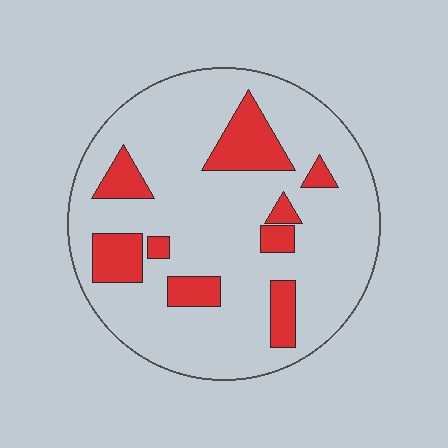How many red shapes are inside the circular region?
9.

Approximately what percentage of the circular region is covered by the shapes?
Approximately 20%.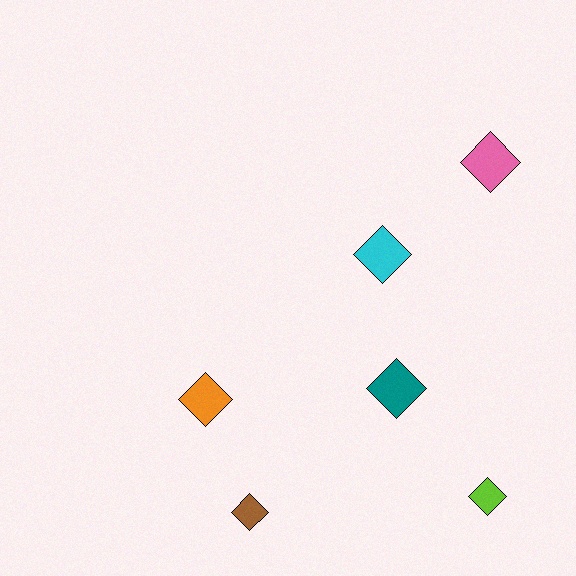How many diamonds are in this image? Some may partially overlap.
There are 6 diamonds.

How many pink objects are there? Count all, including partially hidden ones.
There is 1 pink object.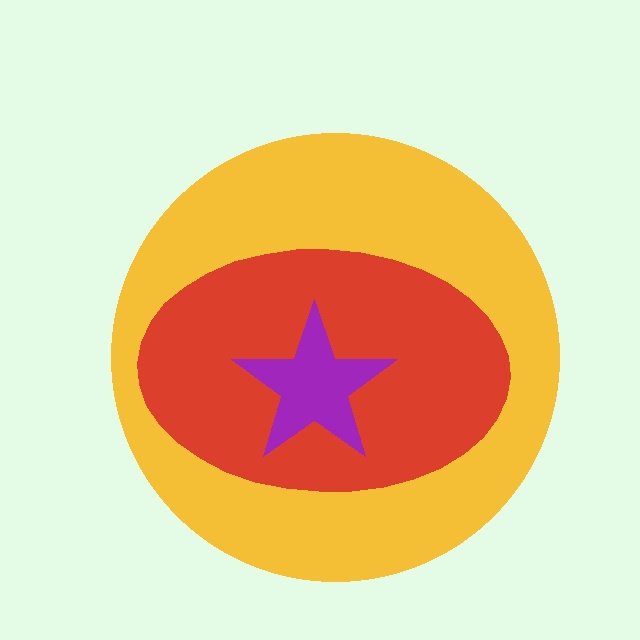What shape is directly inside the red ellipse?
The purple star.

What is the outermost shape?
The yellow circle.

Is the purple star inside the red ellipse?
Yes.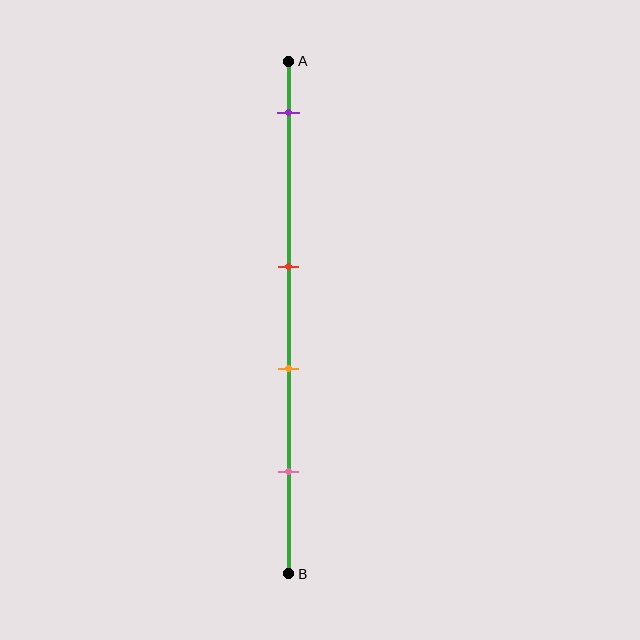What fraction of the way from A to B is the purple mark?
The purple mark is approximately 10% (0.1) of the way from A to B.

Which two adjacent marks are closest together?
The red and orange marks are the closest adjacent pair.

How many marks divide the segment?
There are 4 marks dividing the segment.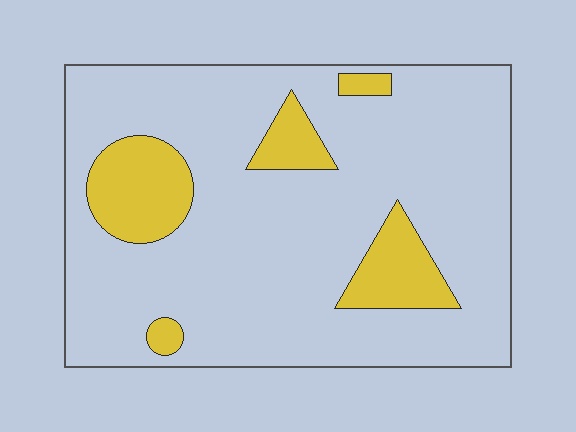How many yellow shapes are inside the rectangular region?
5.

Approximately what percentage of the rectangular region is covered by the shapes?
Approximately 15%.